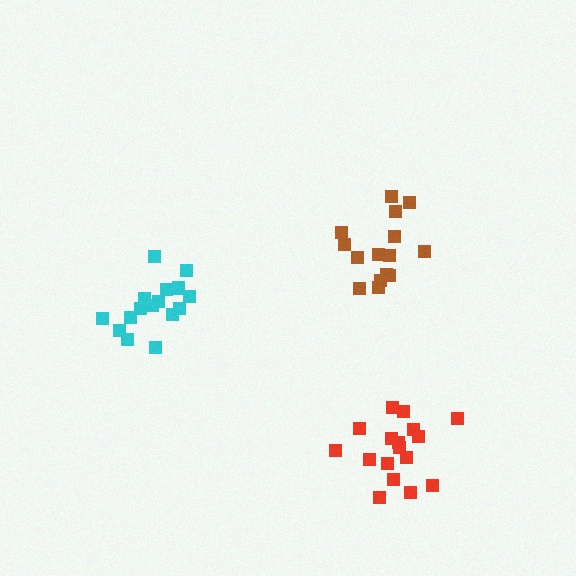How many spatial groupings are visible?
There are 3 spatial groupings.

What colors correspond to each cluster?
The clusters are colored: cyan, red, brown.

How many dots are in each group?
Group 1: 16 dots, Group 2: 17 dots, Group 3: 15 dots (48 total).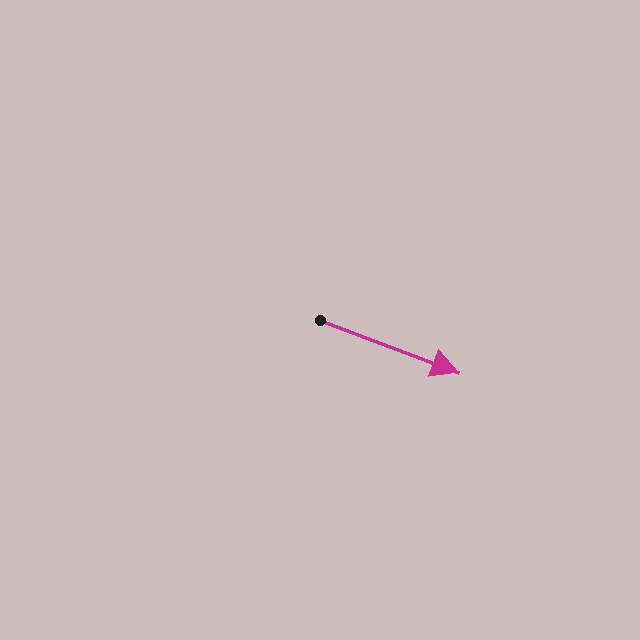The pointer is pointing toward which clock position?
Roughly 4 o'clock.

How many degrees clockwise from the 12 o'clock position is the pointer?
Approximately 111 degrees.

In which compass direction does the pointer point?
East.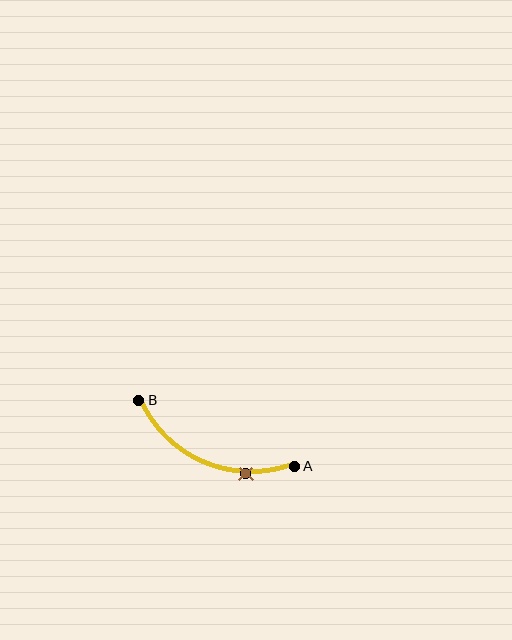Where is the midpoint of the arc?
The arc midpoint is the point on the curve farthest from the straight line joining A and B. It sits below that line.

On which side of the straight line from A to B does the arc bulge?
The arc bulges below the straight line connecting A and B.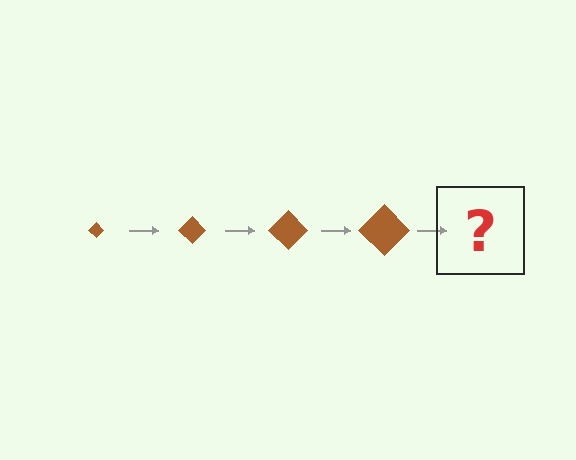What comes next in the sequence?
The next element should be a brown diamond, larger than the previous one.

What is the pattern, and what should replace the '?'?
The pattern is that the diamond gets progressively larger each step. The '?' should be a brown diamond, larger than the previous one.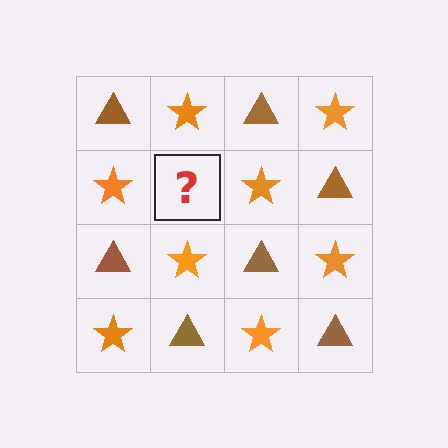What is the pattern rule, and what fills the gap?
The rule is that it alternates brown triangle and orange star in a checkerboard pattern. The gap should be filled with a brown triangle.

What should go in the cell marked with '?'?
The missing cell should contain a brown triangle.